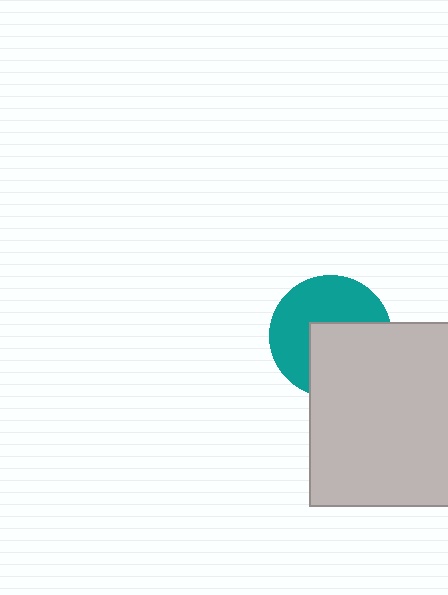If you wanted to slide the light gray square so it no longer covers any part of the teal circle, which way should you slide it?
Slide it toward the lower-right — that is the most direct way to separate the two shapes.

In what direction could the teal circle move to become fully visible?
The teal circle could move toward the upper-left. That would shift it out from behind the light gray square entirely.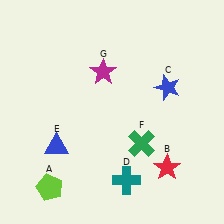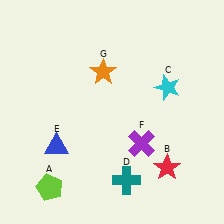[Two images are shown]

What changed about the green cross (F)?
In Image 1, F is green. In Image 2, it changed to purple.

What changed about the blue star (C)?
In Image 1, C is blue. In Image 2, it changed to cyan.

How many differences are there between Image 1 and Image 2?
There are 3 differences between the two images.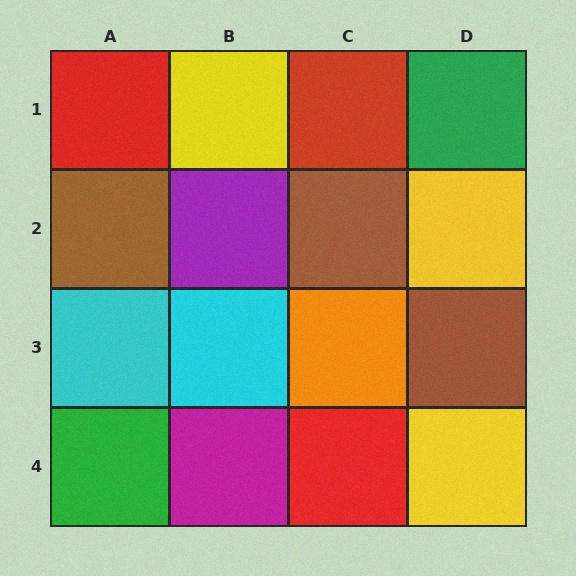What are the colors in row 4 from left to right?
Green, magenta, red, yellow.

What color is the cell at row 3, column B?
Cyan.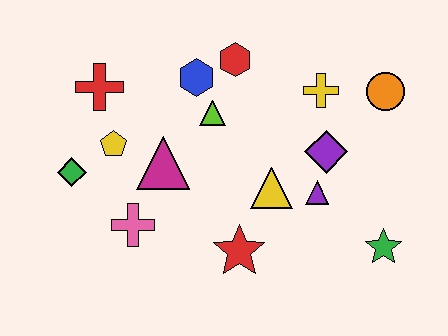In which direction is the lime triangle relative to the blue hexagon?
The lime triangle is below the blue hexagon.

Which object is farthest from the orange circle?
The green diamond is farthest from the orange circle.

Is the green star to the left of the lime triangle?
No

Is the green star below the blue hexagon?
Yes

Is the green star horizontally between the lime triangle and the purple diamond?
No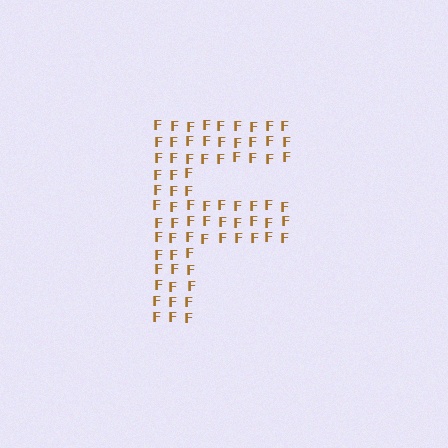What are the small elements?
The small elements are letter F's.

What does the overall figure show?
The overall figure shows the letter F.